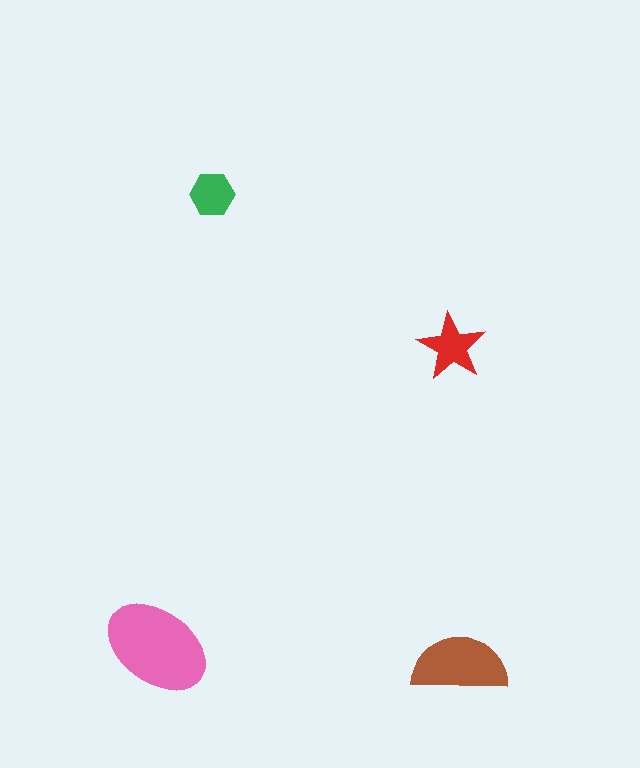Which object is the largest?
The pink ellipse.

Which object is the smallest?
The green hexagon.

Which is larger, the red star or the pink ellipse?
The pink ellipse.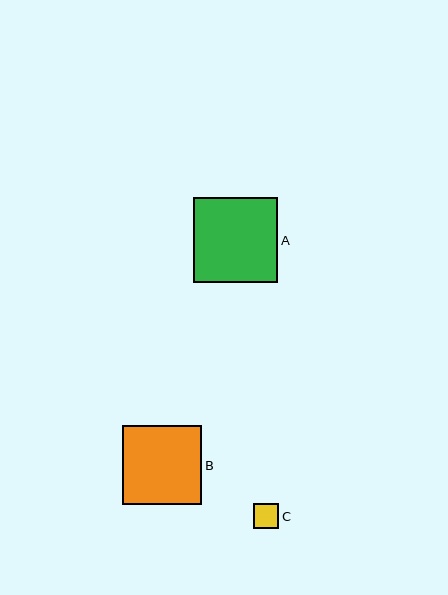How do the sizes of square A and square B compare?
Square A and square B are approximately the same size.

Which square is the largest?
Square A is the largest with a size of approximately 85 pixels.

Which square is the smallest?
Square C is the smallest with a size of approximately 25 pixels.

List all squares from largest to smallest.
From largest to smallest: A, B, C.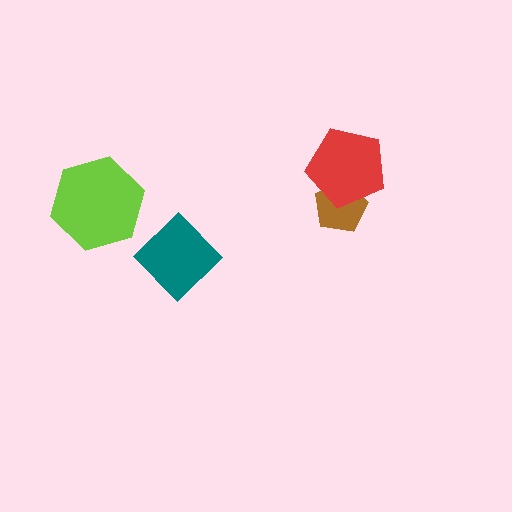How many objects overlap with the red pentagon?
1 object overlaps with the red pentagon.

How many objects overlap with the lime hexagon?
0 objects overlap with the lime hexagon.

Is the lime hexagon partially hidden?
No, no other shape covers it.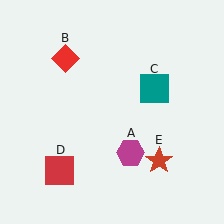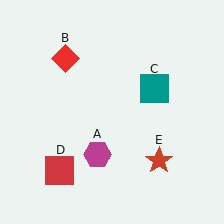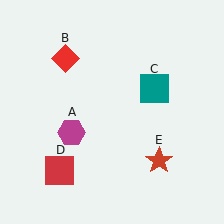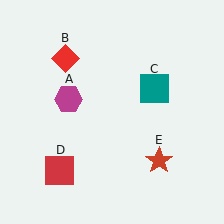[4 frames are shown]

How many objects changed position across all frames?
1 object changed position: magenta hexagon (object A).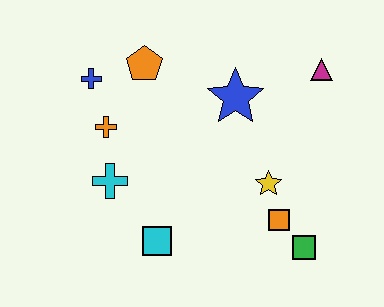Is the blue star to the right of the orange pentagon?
Yes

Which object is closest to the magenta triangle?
The blue star is closest to the magenta triangle.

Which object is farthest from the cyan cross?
The magenta triangle is farthest from the cyan cross.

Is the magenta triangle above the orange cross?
Yes